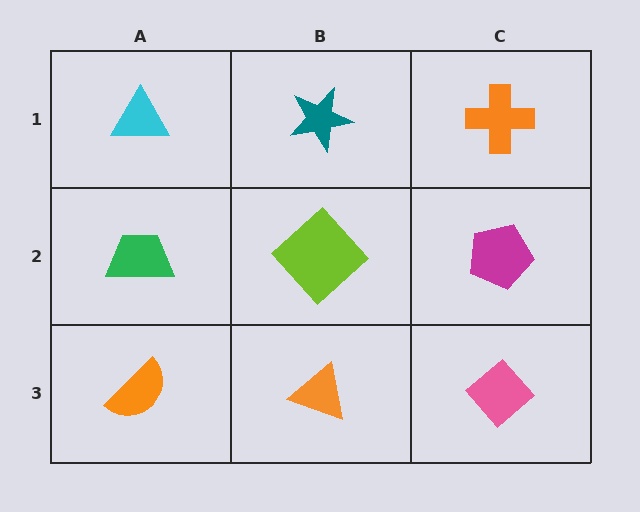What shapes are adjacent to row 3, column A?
A green trapezoid (row 2, column A), an orange triangle (row 3, column B).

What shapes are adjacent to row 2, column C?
An orange cross (row 1, column C), a pink diamond (row 3, column C), a lime diamond (row 2, column B).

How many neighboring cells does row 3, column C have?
2.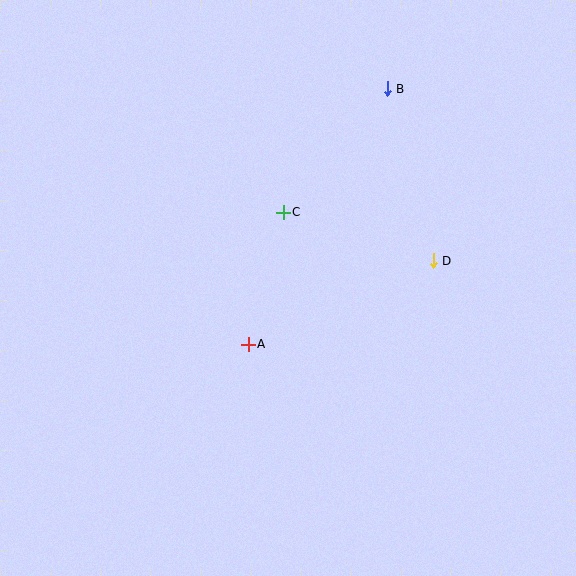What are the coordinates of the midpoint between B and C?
The midpoint between B and C is at (335, 150).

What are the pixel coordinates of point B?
Point B is at (387, 89).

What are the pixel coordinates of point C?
Point C is at (283, 212).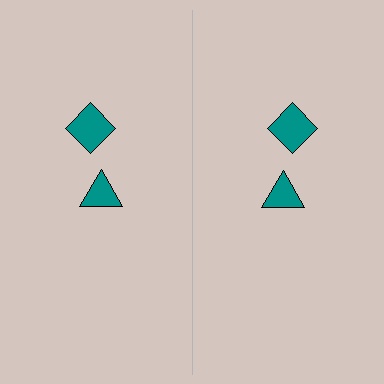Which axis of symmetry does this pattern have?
The pattern has a vertical axis of symmetry running through the center of the image.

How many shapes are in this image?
There are 4 shapes in this image.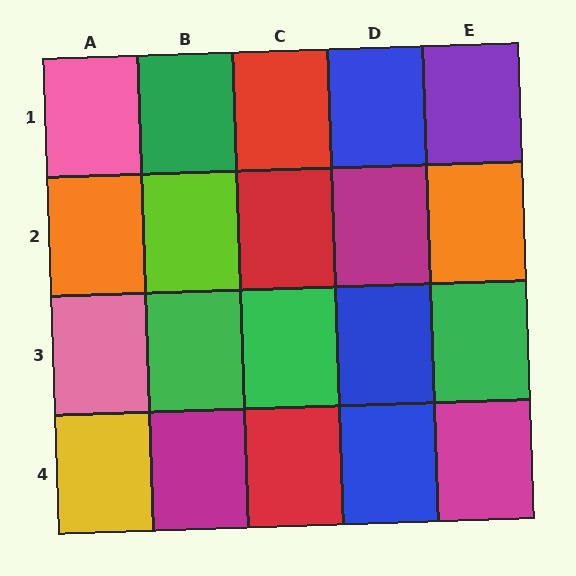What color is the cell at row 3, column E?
Green.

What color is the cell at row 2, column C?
Red.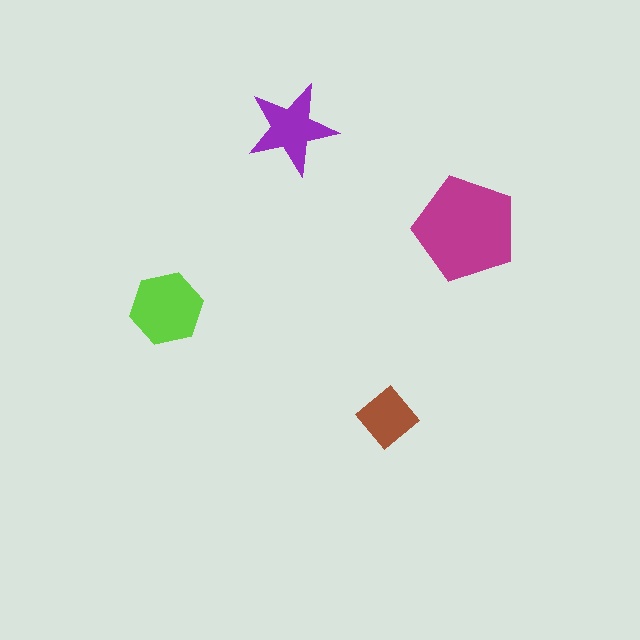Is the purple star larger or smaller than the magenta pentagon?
Smaller.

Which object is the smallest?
The brown diamond.